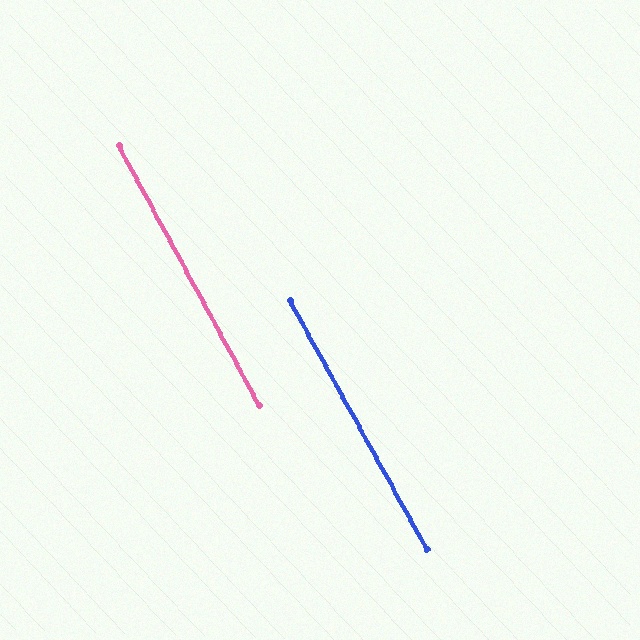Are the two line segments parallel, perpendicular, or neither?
Parallel — their directions differ by only 0.5°.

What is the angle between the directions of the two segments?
Approximately 0 degrees.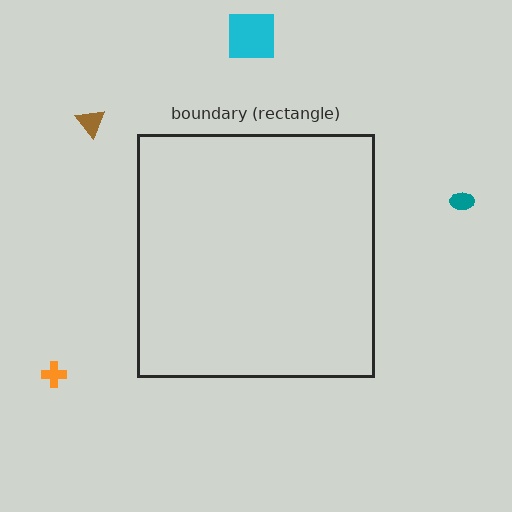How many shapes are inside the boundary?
0 inside, 4 outside.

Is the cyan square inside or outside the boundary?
Outside.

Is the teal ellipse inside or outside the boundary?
Outside.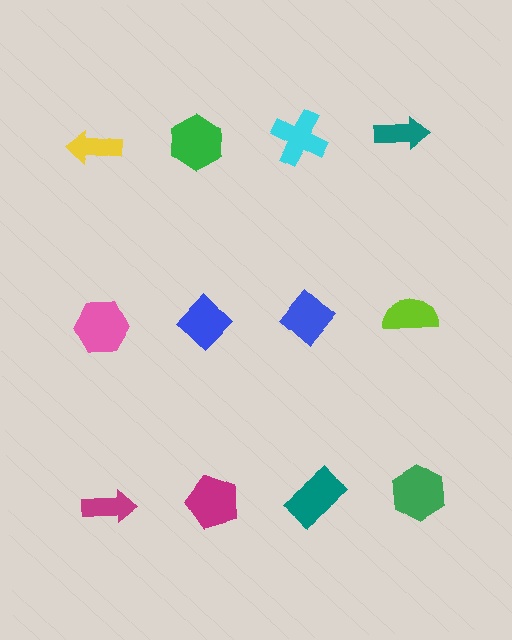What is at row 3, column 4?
A green hexagon.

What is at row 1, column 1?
A yellow arrow.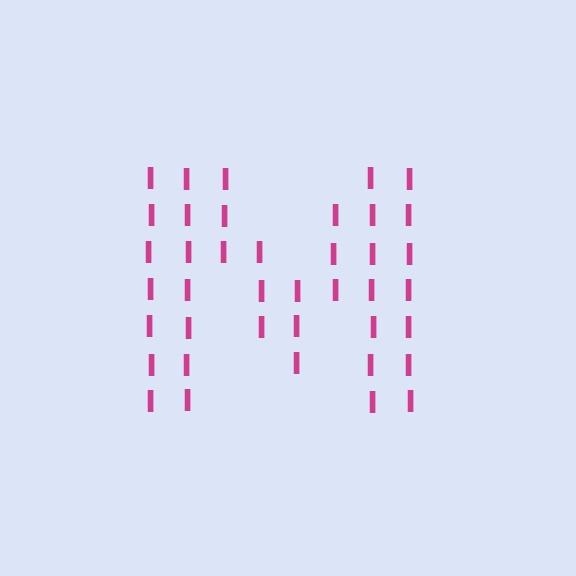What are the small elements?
The small elements are letter I's.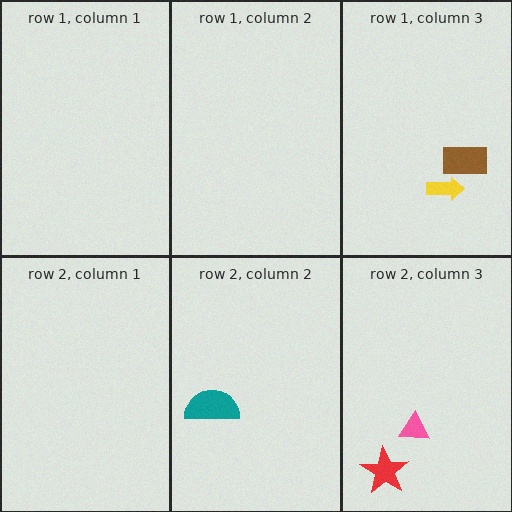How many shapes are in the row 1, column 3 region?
2.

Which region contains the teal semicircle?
The row 2, column 2 region.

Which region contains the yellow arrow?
The row 1, column 3 region.